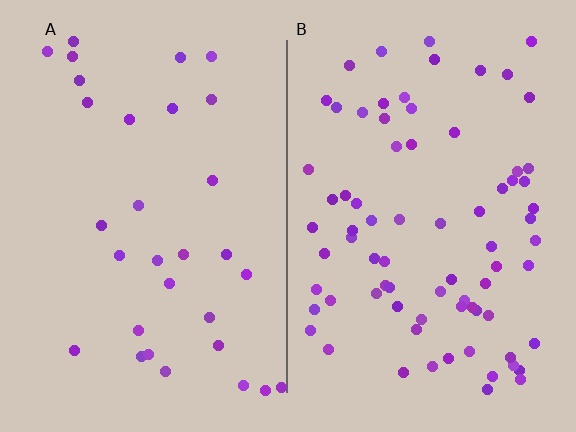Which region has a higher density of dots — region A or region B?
B (the right).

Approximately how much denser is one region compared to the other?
Approximately 2.5× — region B over region A.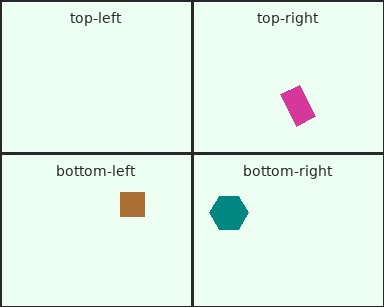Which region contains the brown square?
The bottom-left region.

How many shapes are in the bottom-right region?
1.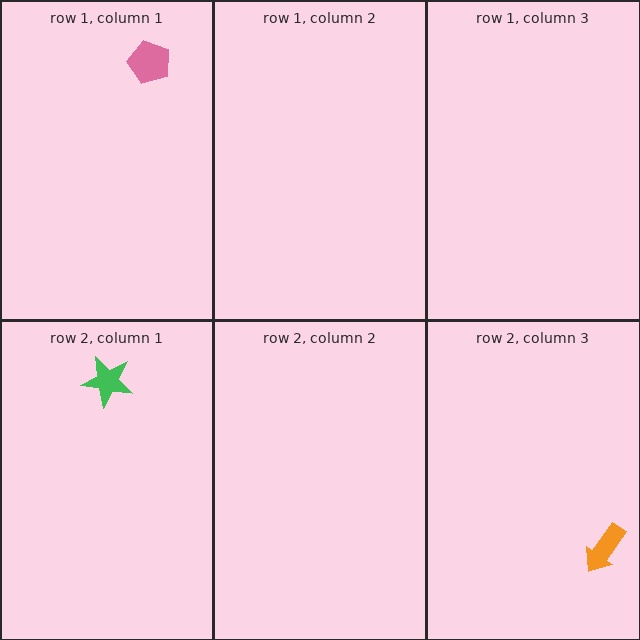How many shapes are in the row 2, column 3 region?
1.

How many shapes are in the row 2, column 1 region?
1.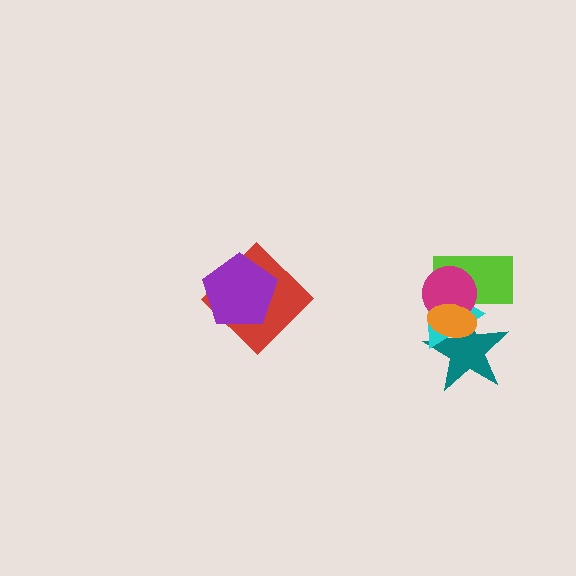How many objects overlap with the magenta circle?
4 objects overlap with the magenta circle.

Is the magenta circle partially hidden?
Yes, it is partially covered by another shape.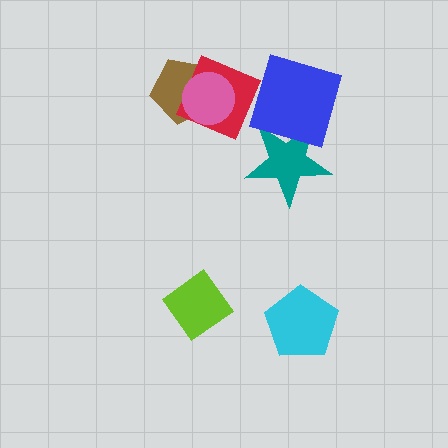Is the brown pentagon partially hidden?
Yes, it is partially covered by another shape.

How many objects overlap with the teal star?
1 object overlaps with the teal star.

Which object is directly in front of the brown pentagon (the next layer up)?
The red diamond is directly in front of the brown pentagon.